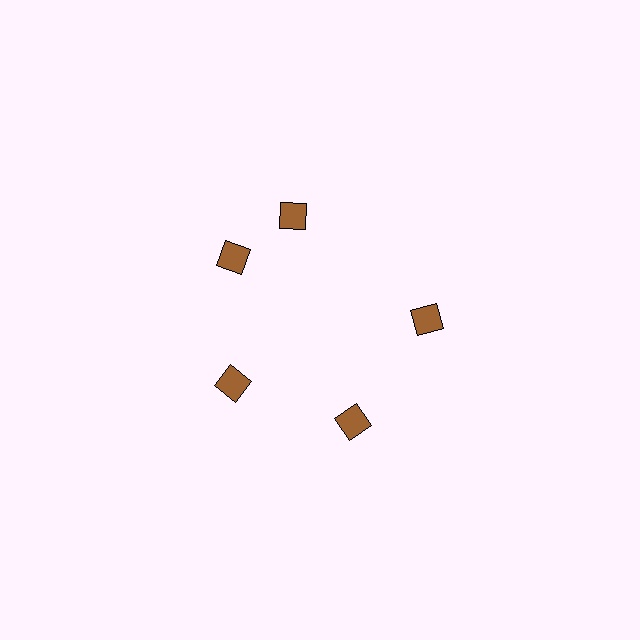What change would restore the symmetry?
The symmetry would be restored by rotating it back into even spacing with its neighbors so that all 5 diamonds sit at equal angles and equal distance from the center.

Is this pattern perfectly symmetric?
No. The 5 brown diamonds are arranged in a ring, but one element near the 1 o'clock position is rotated out of alignment along the ring, breaking the 5-fold rotational symmetry.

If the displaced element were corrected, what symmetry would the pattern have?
It would have 5-fold rotational symmetry — the pattern would map onto itself every 72 degrees.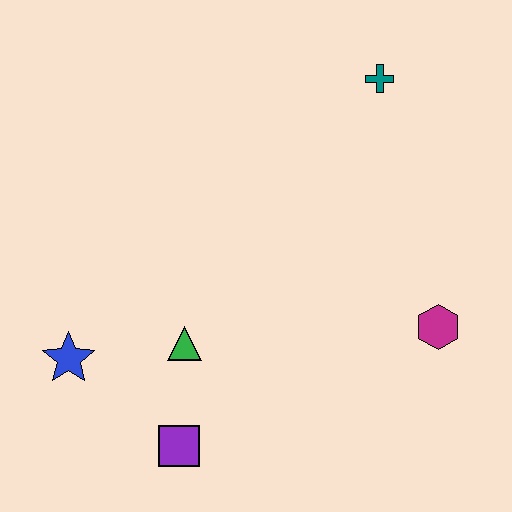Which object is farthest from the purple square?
The teal cross is farthest from the purple square.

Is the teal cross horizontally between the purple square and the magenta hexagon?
Yes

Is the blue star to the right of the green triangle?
No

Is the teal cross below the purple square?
No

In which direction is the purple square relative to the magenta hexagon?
The purple square is to the left of the magenta hexagon.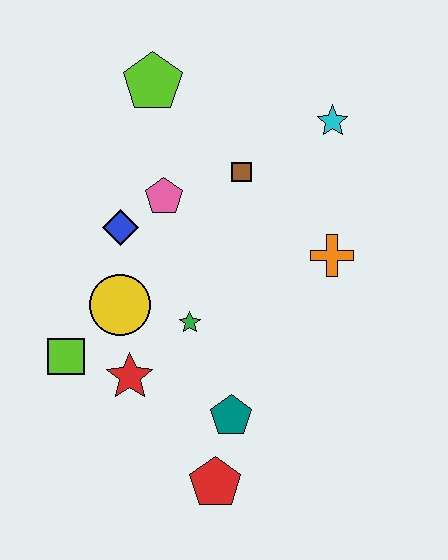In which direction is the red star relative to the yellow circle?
The red star is below the yellow circle.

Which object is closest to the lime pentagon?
The pink pentagon is closest to the lime pentagon.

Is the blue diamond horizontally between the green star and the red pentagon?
No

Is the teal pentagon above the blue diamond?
No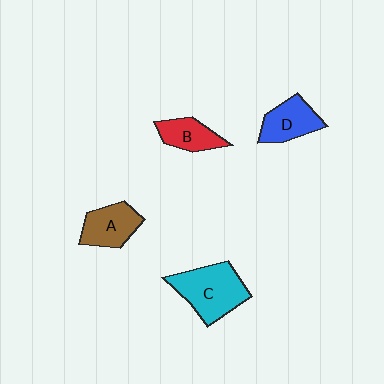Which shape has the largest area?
Shape C (cyan).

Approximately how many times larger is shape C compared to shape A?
Approximately 1.5 times.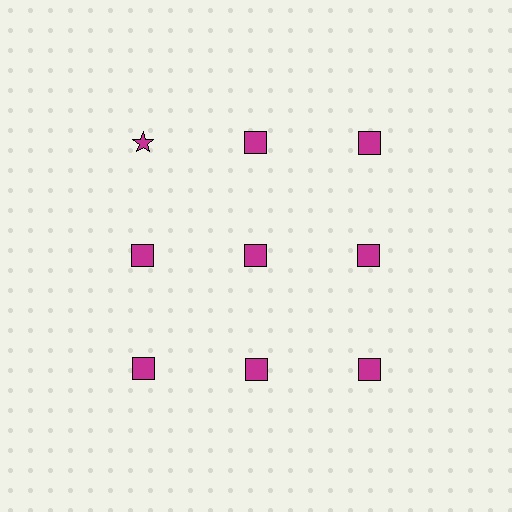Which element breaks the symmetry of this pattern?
The magenta star in the top row, leftmost column breaks the symmetry. All other shapes are magenta squares.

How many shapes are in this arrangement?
There are 9 shapes arranged in a grid pattern.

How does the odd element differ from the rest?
It has a different shape: star instead of square.